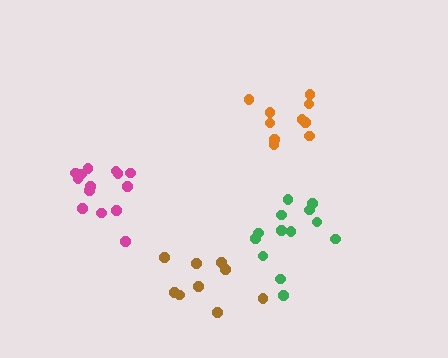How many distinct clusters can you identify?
There are 4 distinct clusters.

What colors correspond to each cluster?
The clusters are colored: brown, magenta, orange, green.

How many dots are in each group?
Group 1: 9 dots, Group 2: 14 dots, Group 3: 10 dots, Group 4: 13 dots (46 total).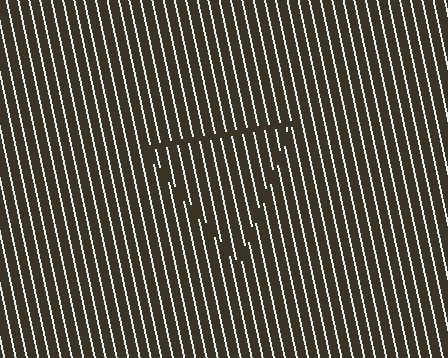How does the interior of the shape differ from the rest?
The interior of the shape contains the same grating, shifted by half a period — the contour is defined by the phase discontinuity where line-ends from the inner and outer gratings abut.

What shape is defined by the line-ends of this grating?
An illusory triangle. The interior of the shape contains the same grating, shifted by half a period — the contour is defined by the phase discontinuity where line-ends from the inner and outer gratings abut.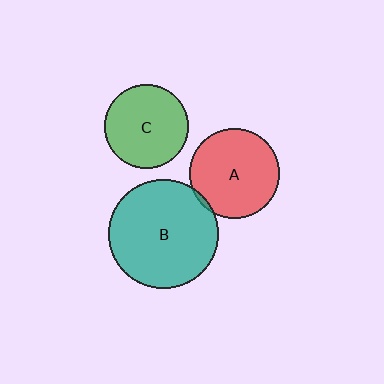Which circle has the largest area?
Circle B (teal).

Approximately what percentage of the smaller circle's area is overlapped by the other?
Approximately 5%.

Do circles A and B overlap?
Yes.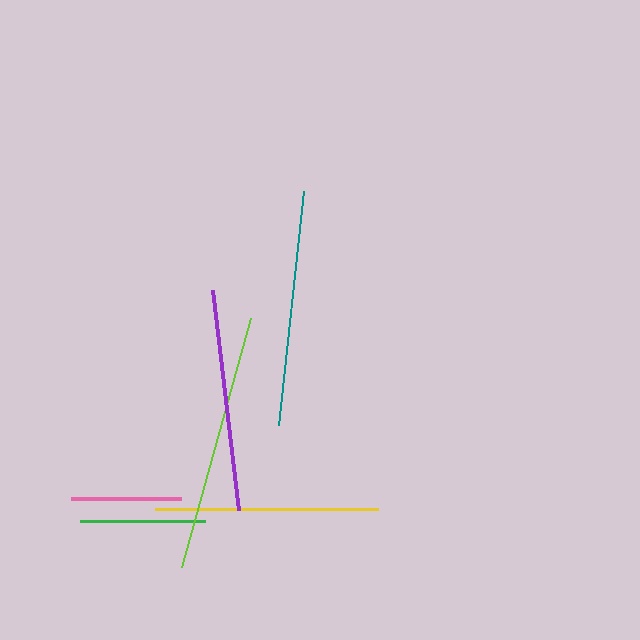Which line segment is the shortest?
The pink line is the shortest at approximately 110 pixels.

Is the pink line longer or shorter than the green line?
The green line is longer than the pink line.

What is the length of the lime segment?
The lime segment is approximately 258 pixels long.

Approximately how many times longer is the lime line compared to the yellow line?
The lime line is approximately 1.2 times the length of the yellow line.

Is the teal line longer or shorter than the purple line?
The teal line is longer than the purple line.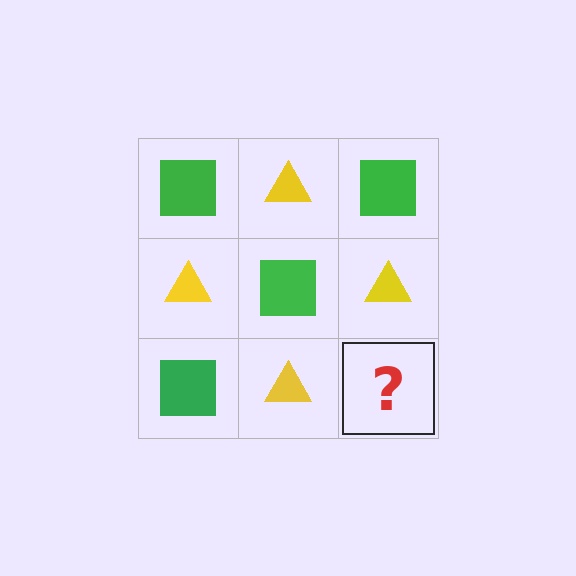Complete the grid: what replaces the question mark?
The question mark should be replaced with a green square.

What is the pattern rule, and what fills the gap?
The rule is that it alternates green square and yellow triangle in a checkerboard pattern. The gap should be filled with a green square.